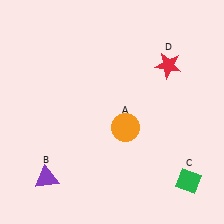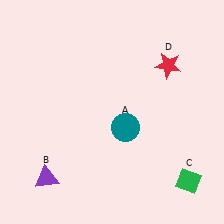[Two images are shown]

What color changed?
The circle (A) changed from orange in Image 1 to teal in Image 2.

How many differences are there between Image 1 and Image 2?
There is 1 difference between the two images.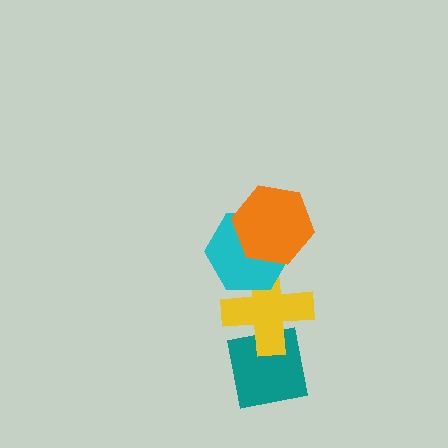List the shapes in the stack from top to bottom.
From top to bottom: the orange hexagon, the cyan hexagon, the yellow cross, the teal square.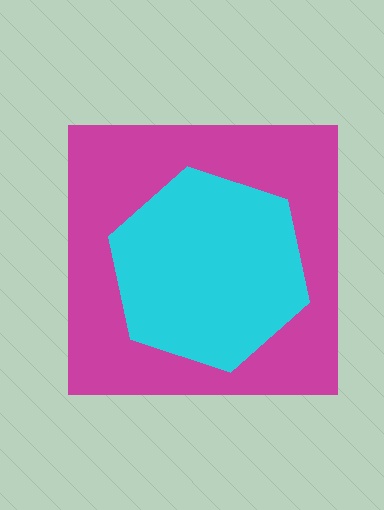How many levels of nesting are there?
2.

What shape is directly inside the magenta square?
The cyan hexagon.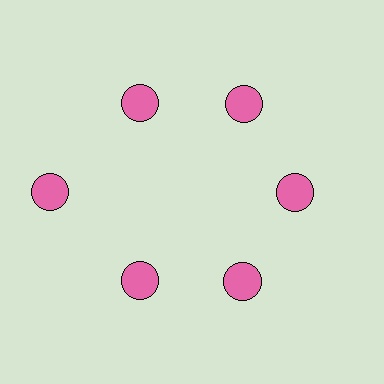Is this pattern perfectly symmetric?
No. The 6 pink circles are arranged in a ring, but one element near the 9 o'clock position is pushed outward from the center, breaking the 6-fold rotational symmetry.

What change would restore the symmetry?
The symmetry would be restored by moving it inward, back onto the ring so that all 6 circles sit at equal angles and equal distance from the center.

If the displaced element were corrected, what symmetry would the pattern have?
It would have 6-fold rotational symmetry — the pattern would map onto itself every 60 degrees.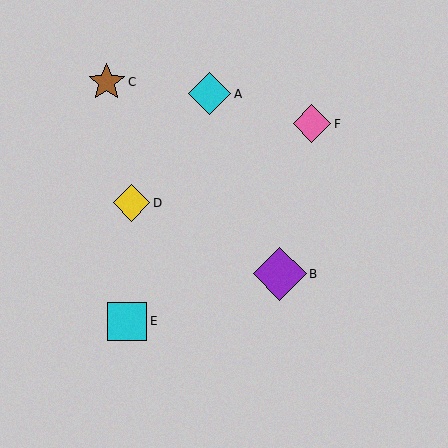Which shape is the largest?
The purple diamond (labeled B) is the largest.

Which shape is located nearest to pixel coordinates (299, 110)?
The pink diamond (labeled F) at (312, 124) is nearest to that location.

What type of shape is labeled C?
Shape C is a brown star.